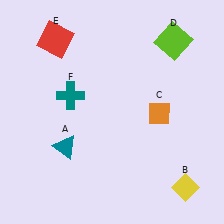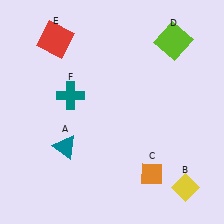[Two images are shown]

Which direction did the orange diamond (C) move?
The orange diamond (C) moved down.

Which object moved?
The orange diamond (C) moved down.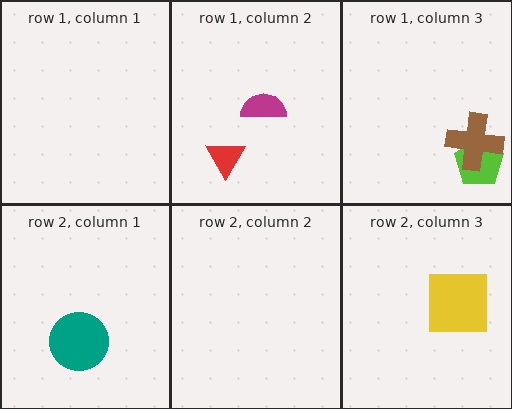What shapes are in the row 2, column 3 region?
The yellow square.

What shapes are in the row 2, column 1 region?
The teal circle.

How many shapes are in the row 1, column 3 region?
2.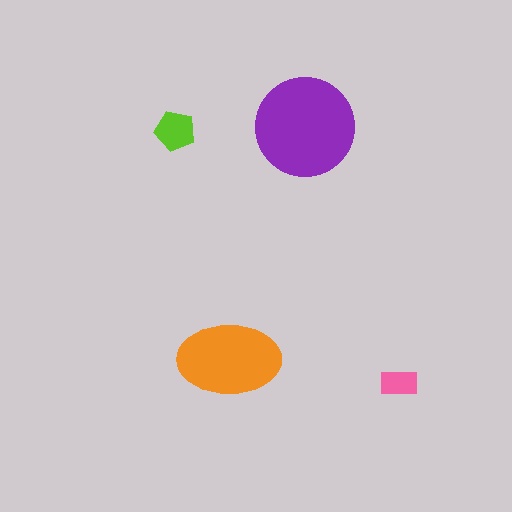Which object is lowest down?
The pink rectangle is bottommost.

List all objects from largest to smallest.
The purple circle, the orange ellipse, the lime pentagon, the pink rectangle.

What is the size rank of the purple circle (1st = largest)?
1st.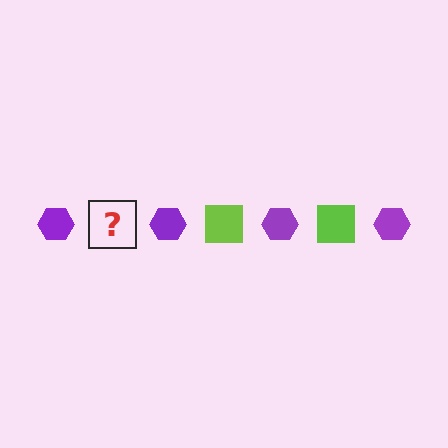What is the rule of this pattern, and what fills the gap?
The rule is that the pattern alternates between purple hexagon and lime square. The gap should be filled with a lime square.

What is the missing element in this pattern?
The missing element is a lime square.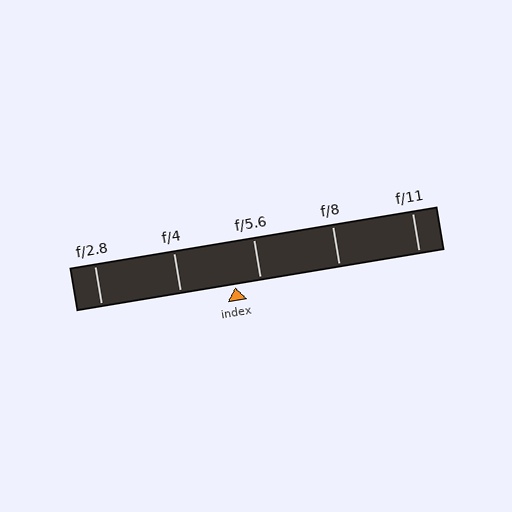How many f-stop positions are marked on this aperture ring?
There are 5 f-stop positions marked.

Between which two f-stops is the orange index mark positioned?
The index mark is between f/4 and f/5.6.